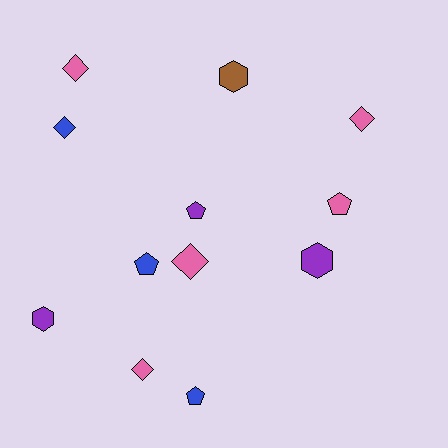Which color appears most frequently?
Pink, with 5 objects.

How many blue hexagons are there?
There are no blue hexagons.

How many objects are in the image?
There are 12 objects.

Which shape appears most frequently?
Diamond, with 5 objects.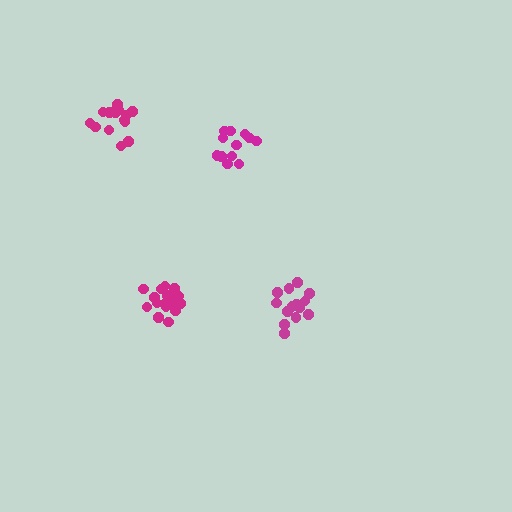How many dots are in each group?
Group 1: 12 dots, Group 2: 15 dots, Group 3: 18 dots, Group 4: 15 dots (60 total).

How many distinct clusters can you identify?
There are 4 distinct clusters.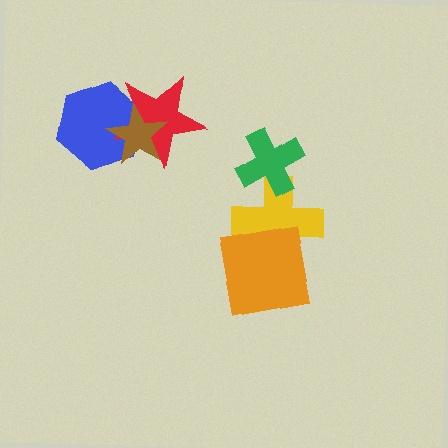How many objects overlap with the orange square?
1 object overlaps with the orange square.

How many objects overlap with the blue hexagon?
2 objects overlap with the blue hexagon.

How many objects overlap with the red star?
2 objects overlap with the red star.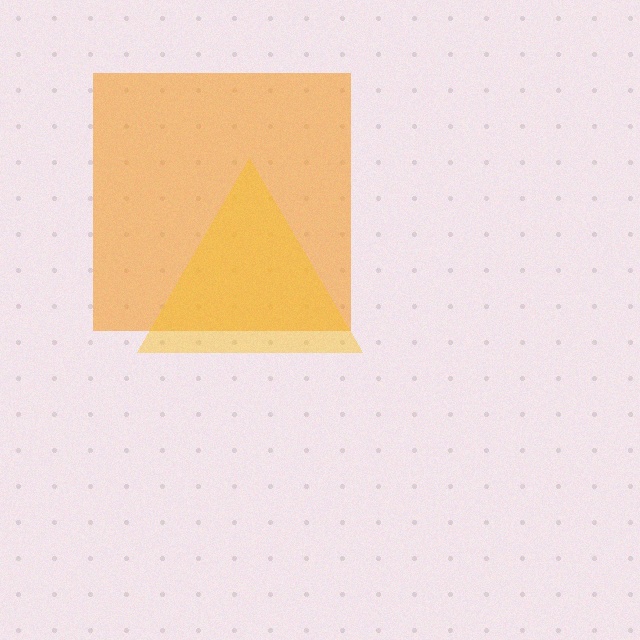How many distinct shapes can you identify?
There are 2 distinct shapes: an orange square, a yellow triangle.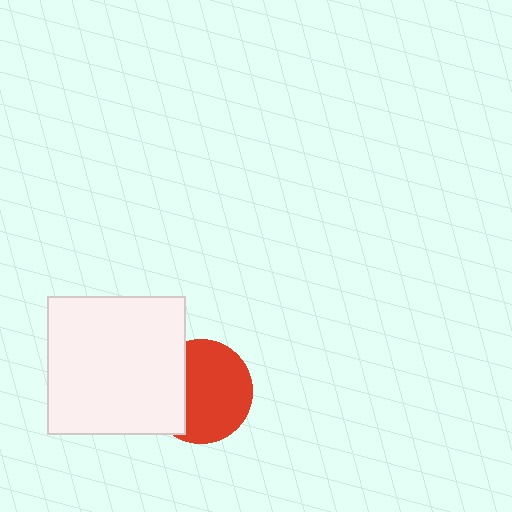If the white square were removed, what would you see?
You would see the complete red circle.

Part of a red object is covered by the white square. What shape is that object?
It is a circle.